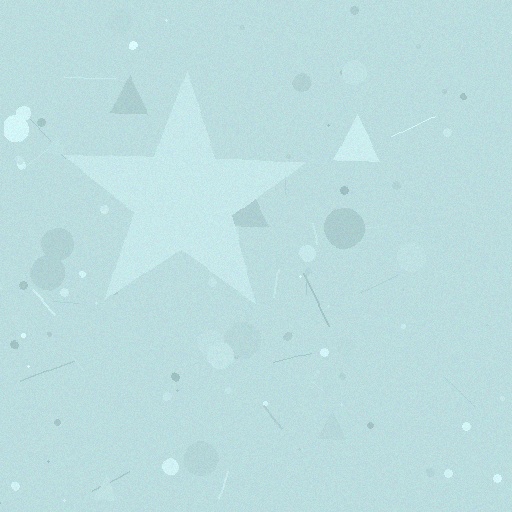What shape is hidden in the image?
A star is hidden in the image.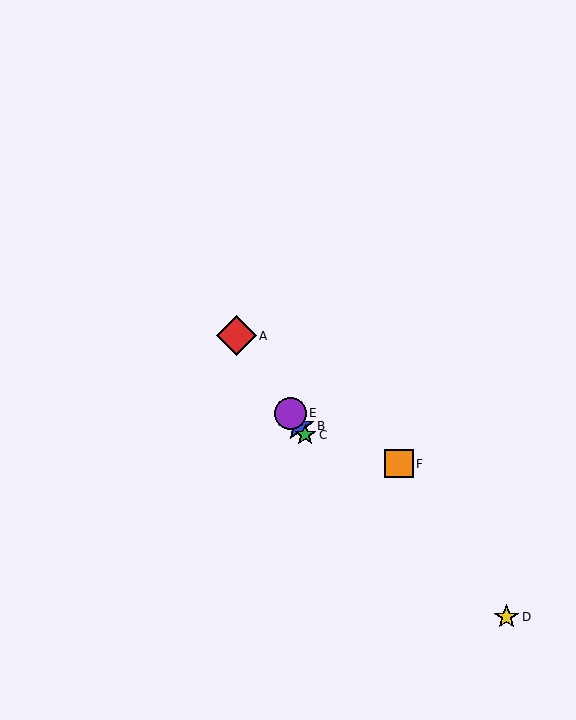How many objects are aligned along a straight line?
4 objects (A, B, C, E) are aligned along a straight line.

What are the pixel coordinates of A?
Object A is at (236, 336).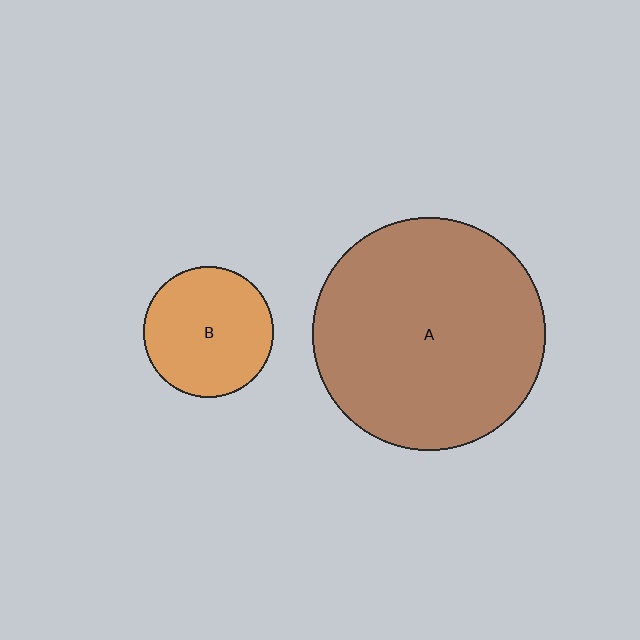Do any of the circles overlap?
No, none of the circles overlap.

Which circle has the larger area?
Circle A (brown).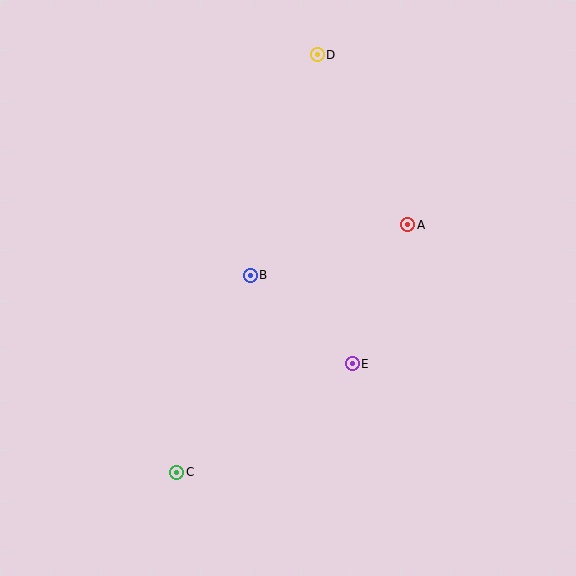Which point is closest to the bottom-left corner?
Point C is closest to the bottom-left corner.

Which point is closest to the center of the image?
Point B at (250, 275) is closest to the center.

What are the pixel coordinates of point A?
Point A is at (408, 225).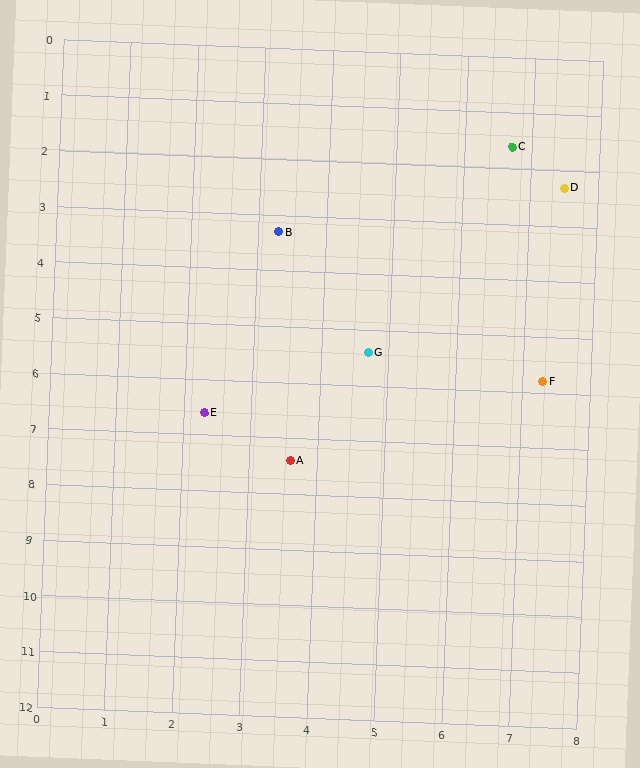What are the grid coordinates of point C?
Point C is at approximately (6.7, 1.6).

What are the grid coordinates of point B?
Point B is at approximately (3.3, 3.3).